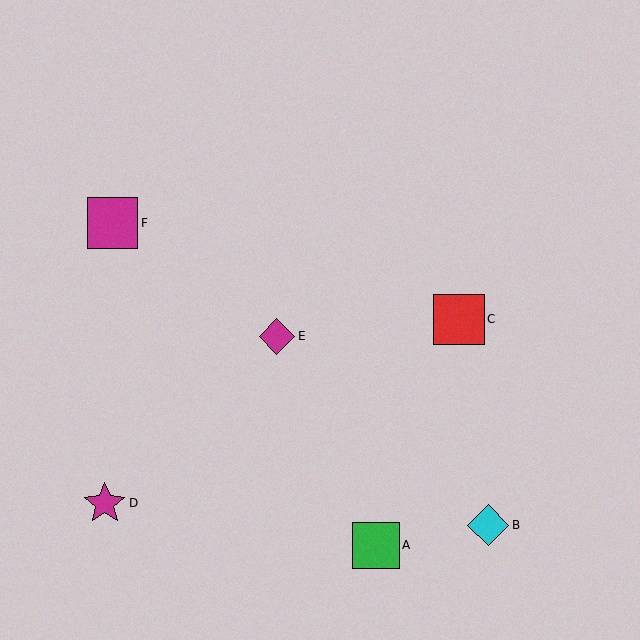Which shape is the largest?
The red square (labeled C) is the largest.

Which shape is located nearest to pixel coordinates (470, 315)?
The red square (labeled C) at (459, 319) is nearest to that location.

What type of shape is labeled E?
Shape E is a magenta diamond.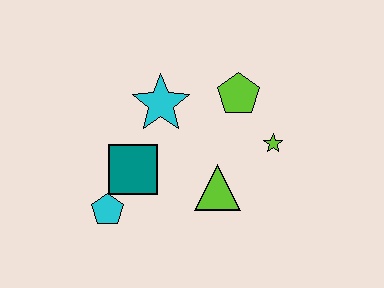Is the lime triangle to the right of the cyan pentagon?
Yes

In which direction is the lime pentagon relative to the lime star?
The lime pentagon is above the lime star.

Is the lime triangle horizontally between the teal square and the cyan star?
No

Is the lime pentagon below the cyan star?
No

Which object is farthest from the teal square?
The lime star is farthest from the teal square.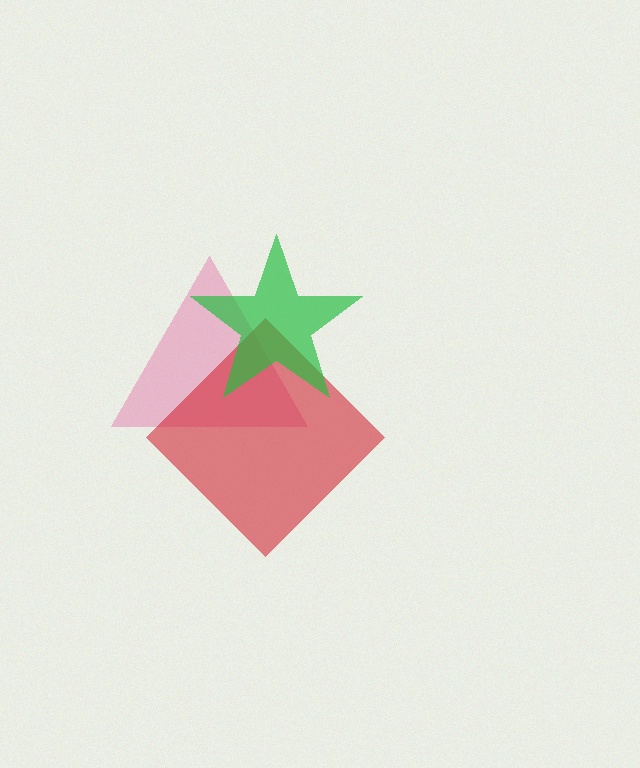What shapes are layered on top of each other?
The layered shapes are: a pink triangle, a red diamond, a green star.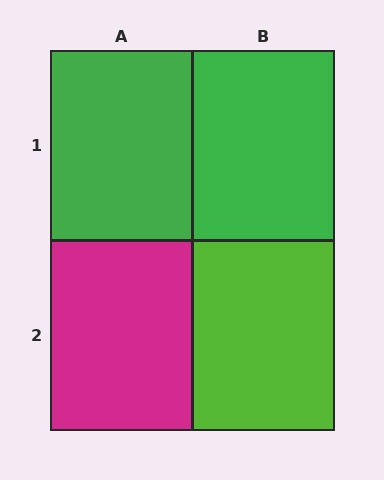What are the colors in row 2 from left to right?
Magenta, lime.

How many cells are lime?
1 cell is lime.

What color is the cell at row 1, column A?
Green.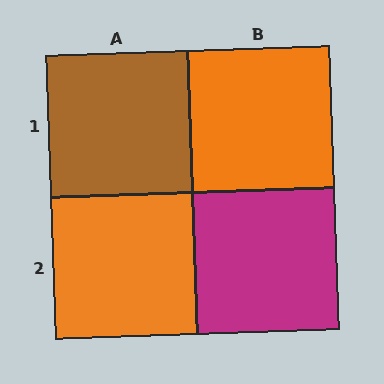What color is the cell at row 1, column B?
Orange.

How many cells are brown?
1 cell is brown.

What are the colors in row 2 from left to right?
Orange, magenta.